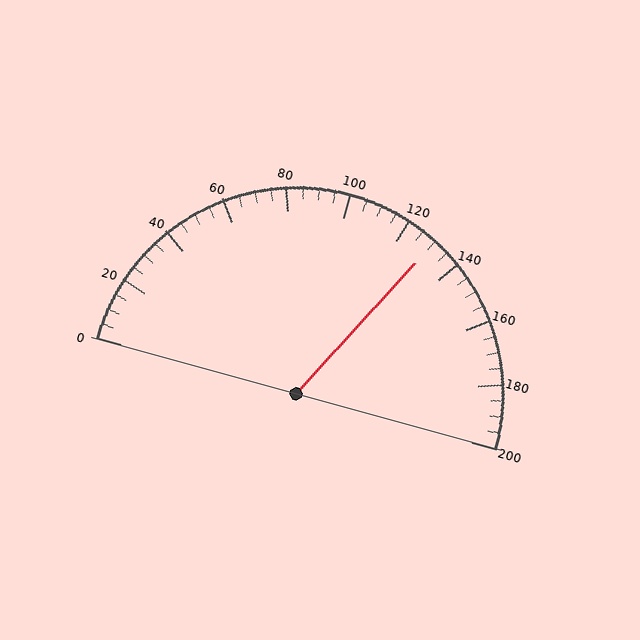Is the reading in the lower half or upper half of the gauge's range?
The reading is in the upper half of the range (0 to 200).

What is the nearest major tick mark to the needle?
The nearest major tick mark is 120.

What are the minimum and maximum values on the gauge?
The gauge ranges from 0 to 200.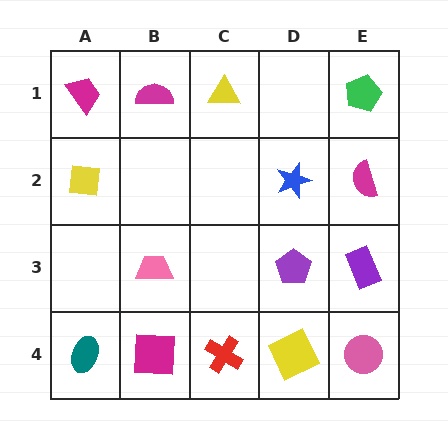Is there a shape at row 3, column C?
No, that cell is empty.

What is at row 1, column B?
A magenta semicircle.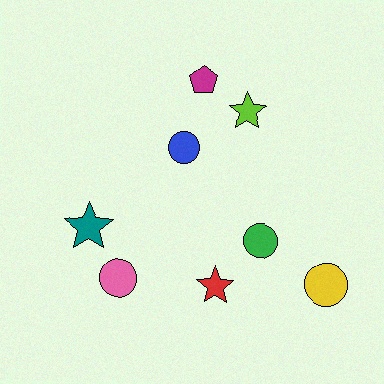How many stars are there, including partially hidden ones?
There are 3 stars.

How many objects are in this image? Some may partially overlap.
There are 8 objects.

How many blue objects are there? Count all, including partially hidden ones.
There is 1 blue object.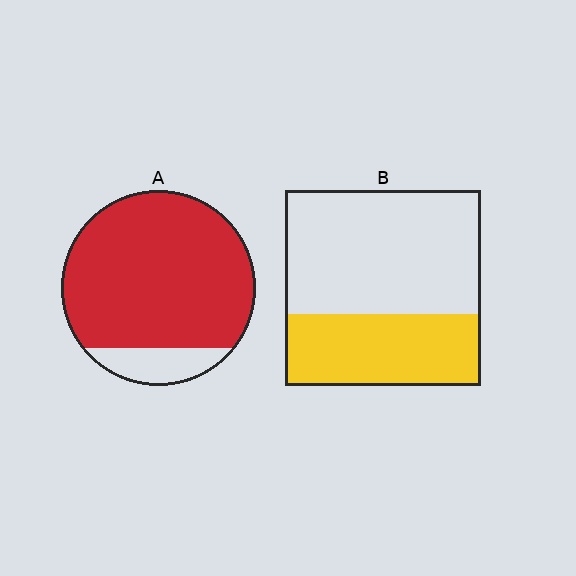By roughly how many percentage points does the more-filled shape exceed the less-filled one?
By roughly 50 percentage points (A over B).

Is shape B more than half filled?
No.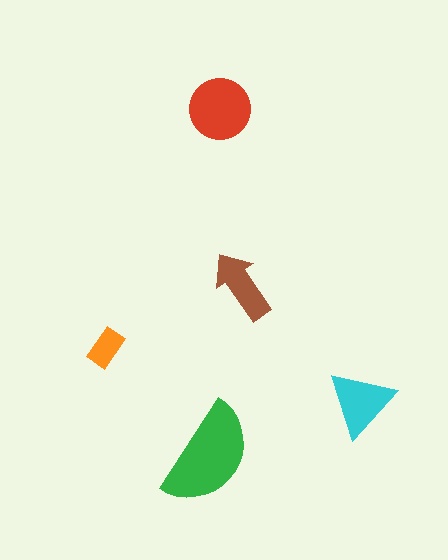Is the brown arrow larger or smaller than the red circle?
Smaller.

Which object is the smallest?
The orange rectangle.